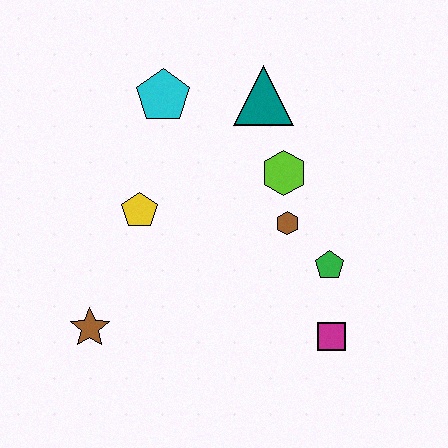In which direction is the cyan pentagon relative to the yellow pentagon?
The cyan pentagon is above the yellow pentagon.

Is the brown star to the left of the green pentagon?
Yes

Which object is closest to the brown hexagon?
The lime hexagon is closest to the brown hexagon.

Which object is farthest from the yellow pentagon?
The magenta square is farthest from the yellow pentagon.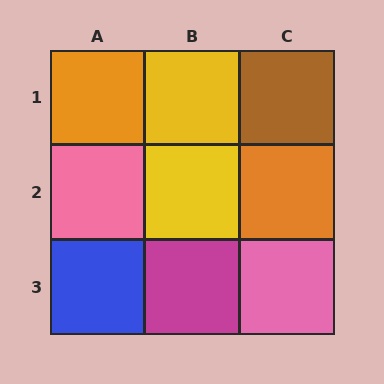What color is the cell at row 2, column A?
Pink.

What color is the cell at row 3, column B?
Magenta.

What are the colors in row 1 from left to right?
Orange, yellow, brown.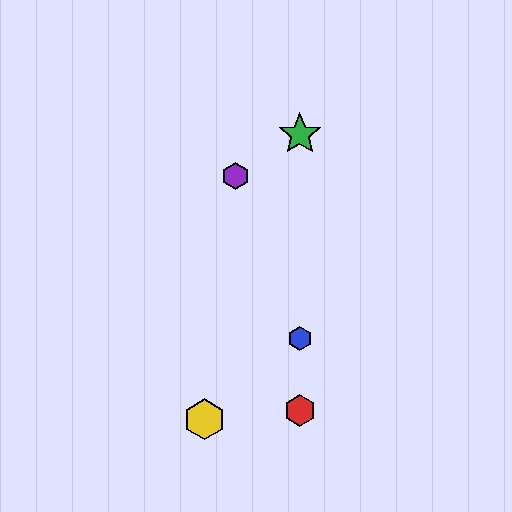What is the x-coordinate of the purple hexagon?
The purple hexagon is at x≈235.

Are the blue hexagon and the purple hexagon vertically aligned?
No, the blue hexagon is at x≈300 and the purple hexagon is at x≈235.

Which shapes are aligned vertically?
The red hexagon, the blue hexagon, the green star are aligned vertically.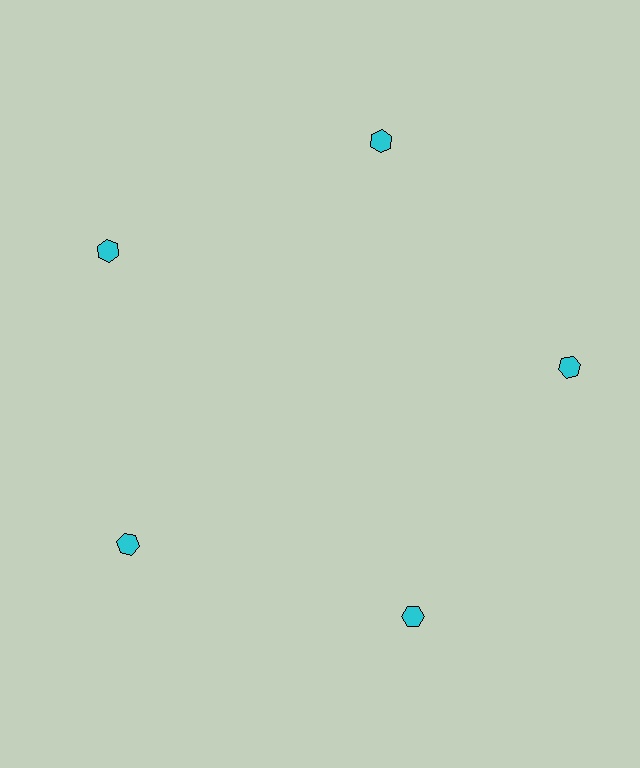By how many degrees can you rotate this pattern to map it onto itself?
The pattern maps onto itself every 72 degrees of rotation.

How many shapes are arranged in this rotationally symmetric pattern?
There are 5 shapes, arranged in 5 groups of 1.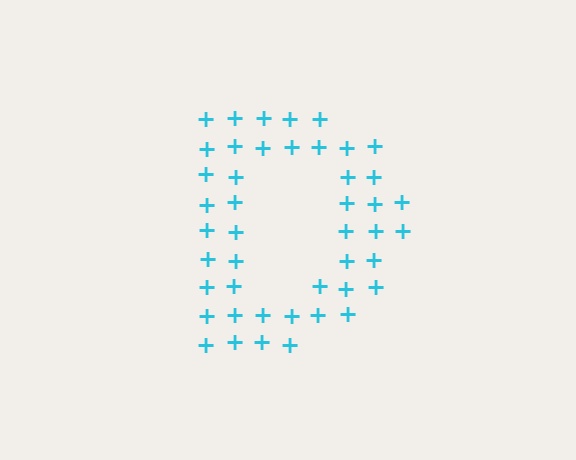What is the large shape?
The large shape is the letter D.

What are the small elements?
The small elements are plus signs.